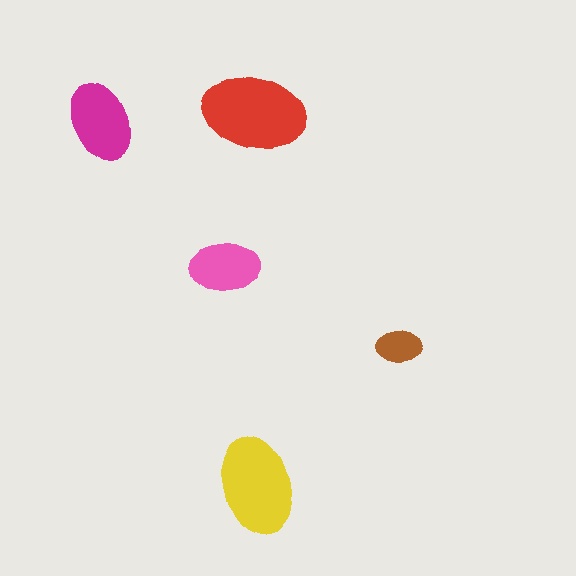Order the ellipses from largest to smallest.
the red one, the yellow one, the magenta one, the pink one, the brown one.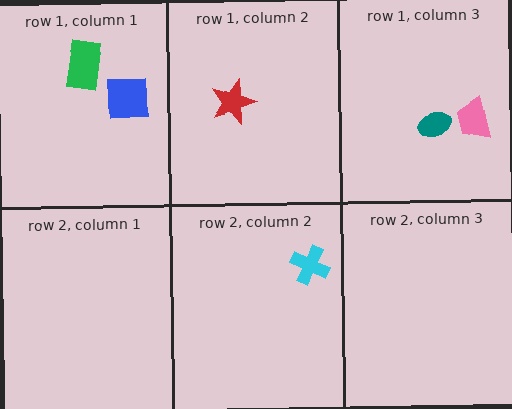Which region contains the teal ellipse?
The row 1, column 3 region.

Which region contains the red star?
The row 1, column 2 region.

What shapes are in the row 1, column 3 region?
The teal ellipse, the pink trapezoid.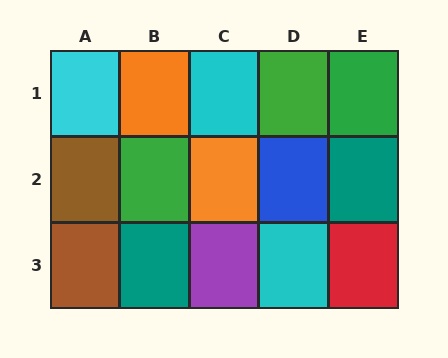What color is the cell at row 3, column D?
Cyan.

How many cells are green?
3 cells are green.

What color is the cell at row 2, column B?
Green.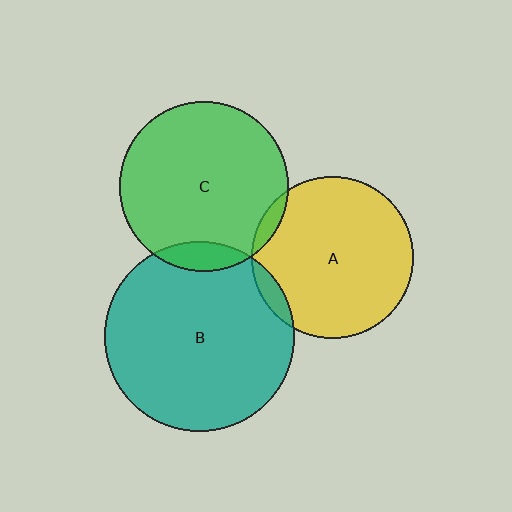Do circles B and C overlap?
Yes.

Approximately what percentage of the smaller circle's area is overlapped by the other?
Approximately 10%.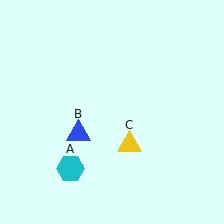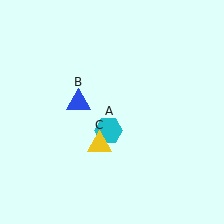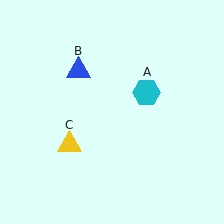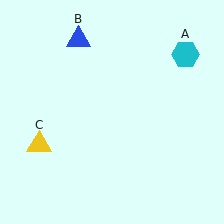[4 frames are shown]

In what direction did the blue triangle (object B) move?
The blue triangle (object B) moved up.